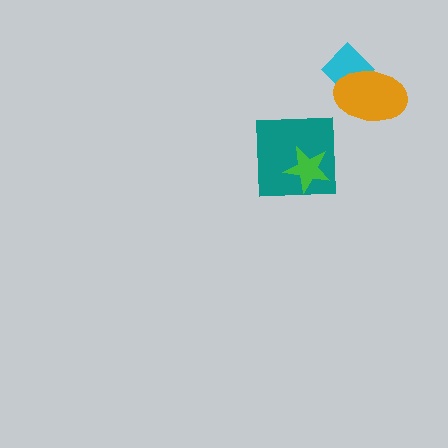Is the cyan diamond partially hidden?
Yes, it is partially covered by another shape.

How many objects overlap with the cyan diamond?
1 object overlaps with the cyan diamond.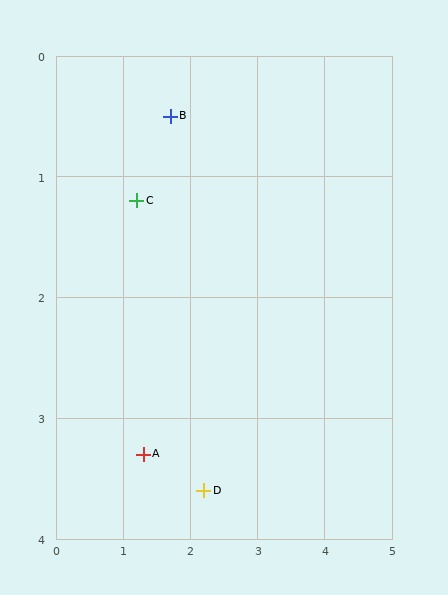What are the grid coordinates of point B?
Point B is at approximately (1.7, 0.5).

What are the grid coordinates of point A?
Point A is at approximately (1.3, 3.3).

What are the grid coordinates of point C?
Point C is at approximately (1.2, 1.2).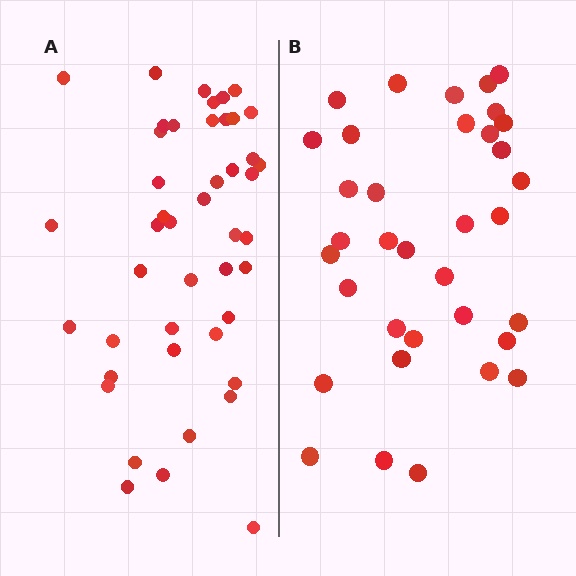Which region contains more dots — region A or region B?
Region A (the left region) has more dots.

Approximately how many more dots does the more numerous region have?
Region A has roughly 10 or so more dots than region B.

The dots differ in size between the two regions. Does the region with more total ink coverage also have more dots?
No. Region B has more total ink coverage because its dots are larger, but region A actually contains more individual dots. Total area can be misleading — the number of items is what matters here.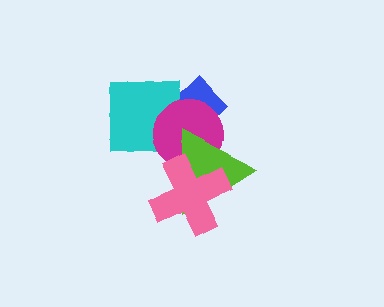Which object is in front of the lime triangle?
The pink cross is in front of the lime triangle.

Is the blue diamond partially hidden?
Yes, it is partially covered by another shape.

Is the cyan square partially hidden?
Yes, it is partially covered by another shape.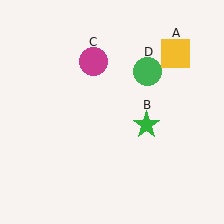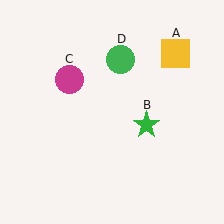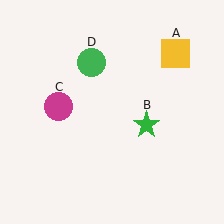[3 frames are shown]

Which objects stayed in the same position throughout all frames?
Yellow square (object A) and green star (object B) remained stationary.